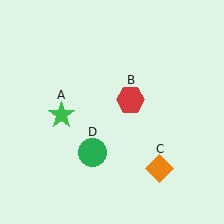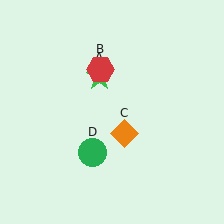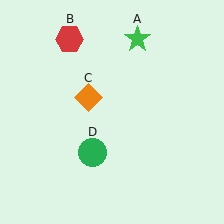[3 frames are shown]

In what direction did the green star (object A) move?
The green star (object A) moved up and to the right.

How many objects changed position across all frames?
3 objects changed position: green star (object A), red hexagon (object B), orange diamond (object C).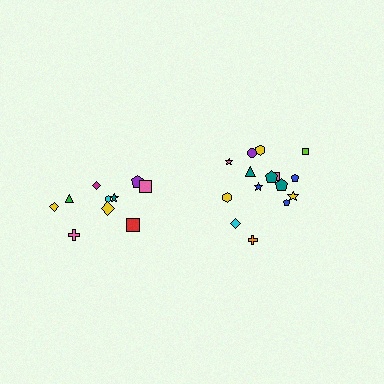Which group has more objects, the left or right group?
The right group.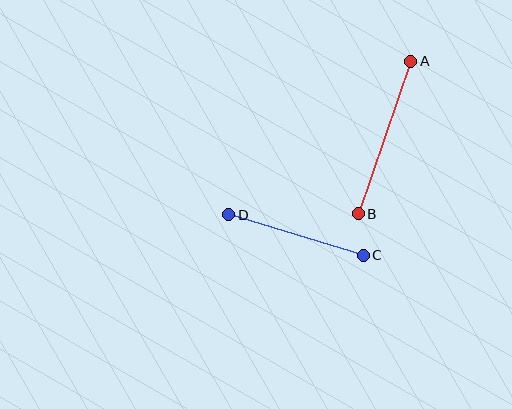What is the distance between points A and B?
The distance is approximately 161 pixels.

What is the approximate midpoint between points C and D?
The midpoint is at approximately (296, 235) pixels.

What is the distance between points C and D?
The distance is approximately 140 pixels.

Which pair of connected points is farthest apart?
Points A and B are farthest apart.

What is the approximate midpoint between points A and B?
The midpoint is at approximately (384, 138) pixels.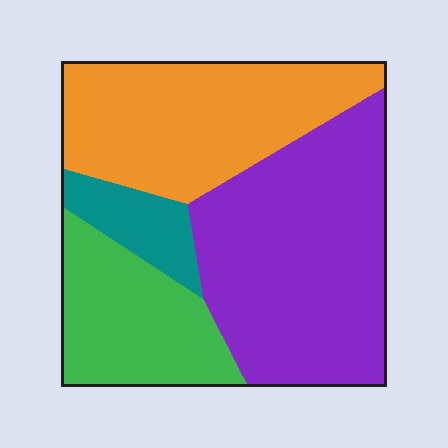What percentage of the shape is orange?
Orange covers 31% of the shape.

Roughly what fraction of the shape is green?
Green takes up about one fifth (1/5) of the shape.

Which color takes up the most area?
Purple, at roughly 40%.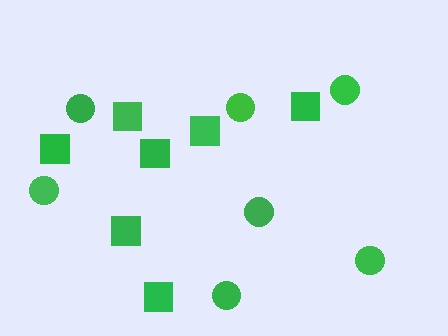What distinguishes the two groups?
There are 2 groups: one group of squares (7) and one group of circles (7).